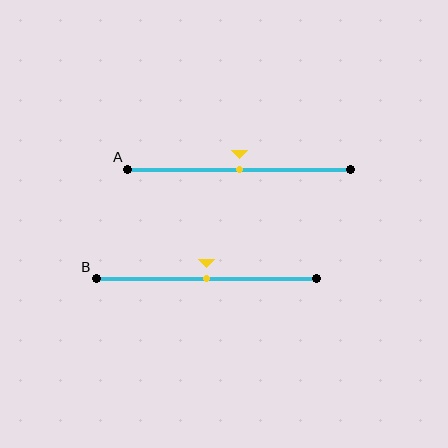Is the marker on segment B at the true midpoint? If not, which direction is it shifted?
Yes, the marker on segment B is at the true midpoint.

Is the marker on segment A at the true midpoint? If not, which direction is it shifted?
Yes, the marker on segment A is at the true midpoint.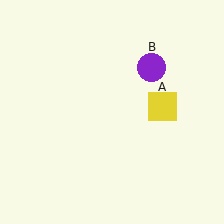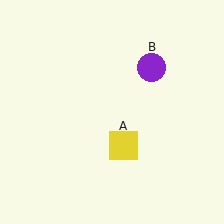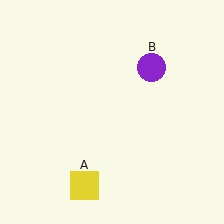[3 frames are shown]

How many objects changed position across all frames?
1 object changed position: yellow square (object A).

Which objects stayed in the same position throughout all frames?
Purple circle (object B) remained stationary.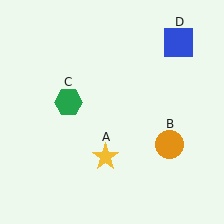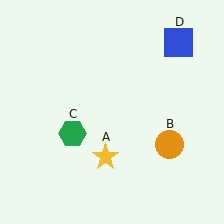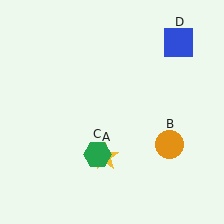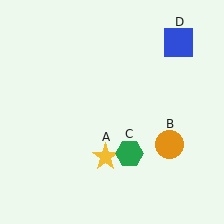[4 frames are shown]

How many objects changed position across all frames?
1 object changed position: green hexagon (object C).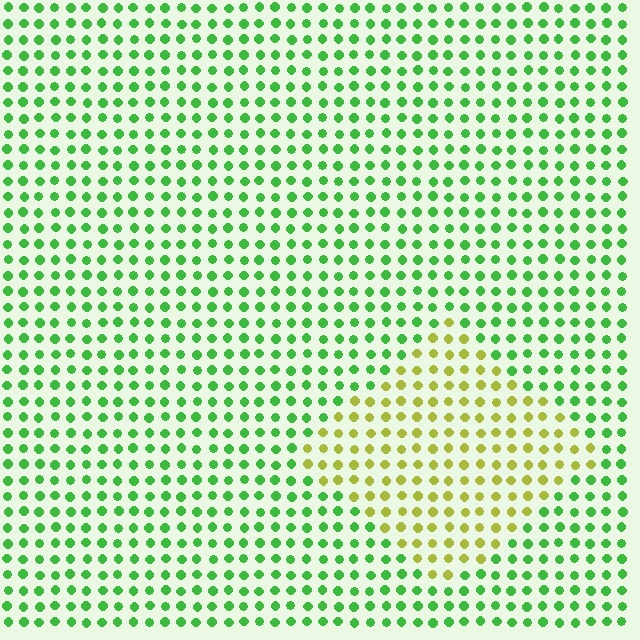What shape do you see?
I see a diamond.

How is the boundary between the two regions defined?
The boundary is defined purely by a slight shift in hue (about 53 degrees). Spacing, size, and orientation are identical on both sides.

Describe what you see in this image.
The image is filled with small green elements in a uniform arrangement. A diamond-shaped region is visible where the elements are tinted to a slightly different hue, forming a subtle color boundary.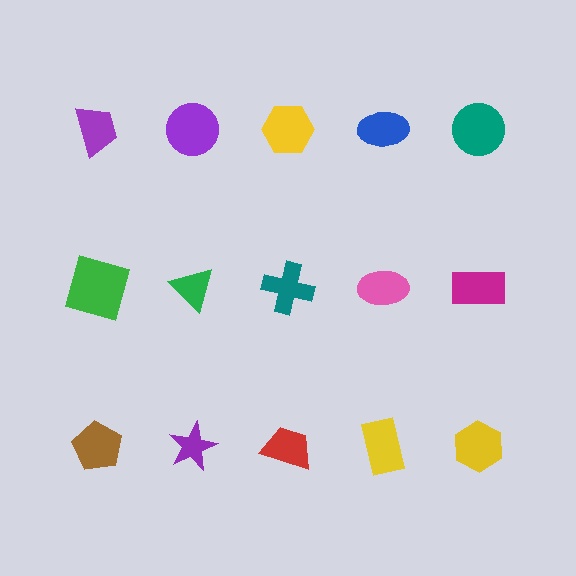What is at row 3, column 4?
A yellow rectangle.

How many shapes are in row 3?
5 shapes.